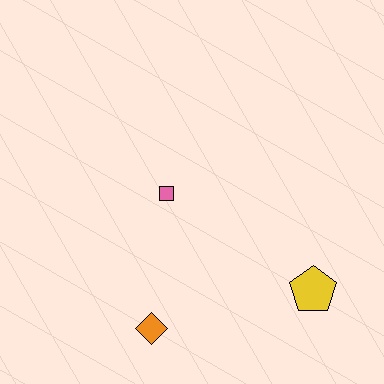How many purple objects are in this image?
There are no purple objects.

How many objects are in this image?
There are 3 objects.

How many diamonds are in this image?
There is 1 diamond.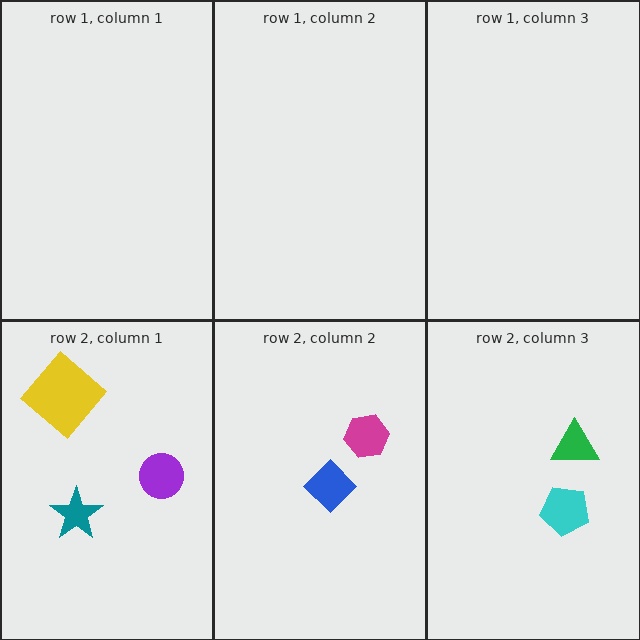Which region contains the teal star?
The row 2, column 1 region.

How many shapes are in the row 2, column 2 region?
2.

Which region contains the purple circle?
The row 2, column 1 region.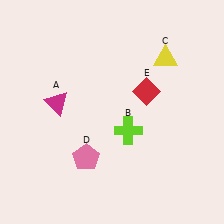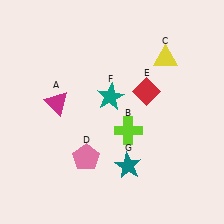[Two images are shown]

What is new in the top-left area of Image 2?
A teal star (F) was added in the top-left area of Image 2.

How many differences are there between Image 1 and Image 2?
There are 2 differences between the two images.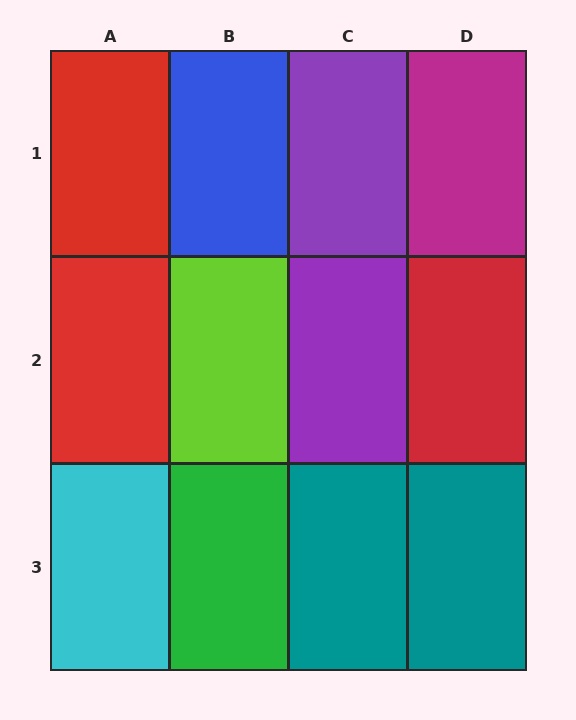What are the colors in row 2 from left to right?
Red, lime, purple, red.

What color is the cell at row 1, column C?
Purple.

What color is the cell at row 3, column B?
Green.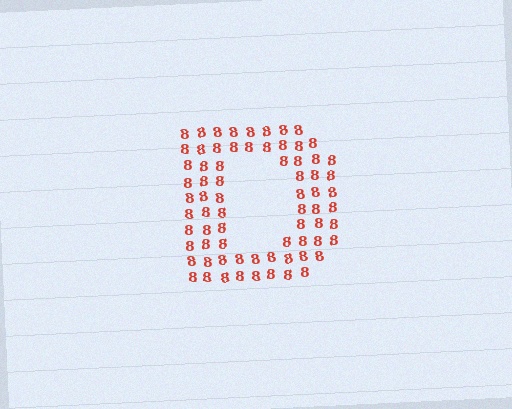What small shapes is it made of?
It is made of small digit 8's.